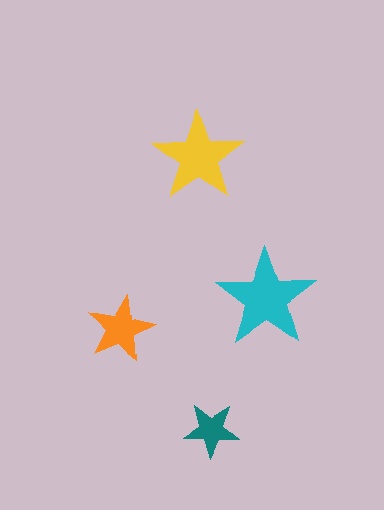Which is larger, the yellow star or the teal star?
The yellow one.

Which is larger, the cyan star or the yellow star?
The cyan one.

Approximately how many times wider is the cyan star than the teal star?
About 2 times wider.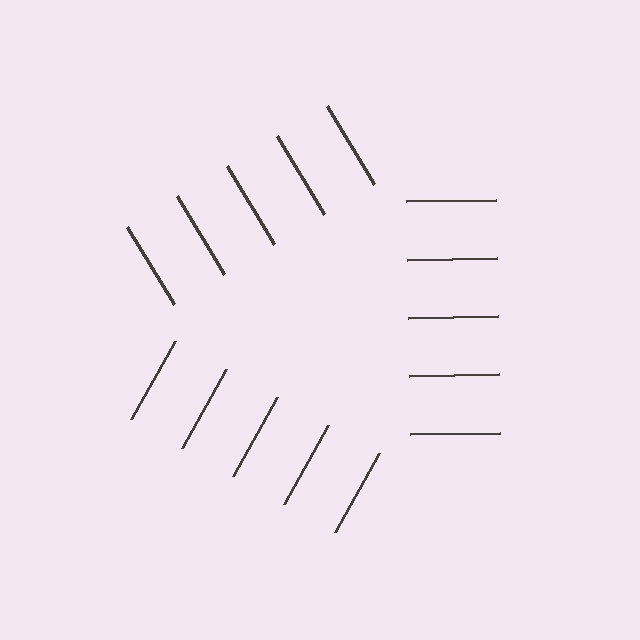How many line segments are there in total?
15 — 5 along each of the 3 edges.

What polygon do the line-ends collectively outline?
An illusory triangle — the line segments terminate on its edges but no continuous stroke is drawn.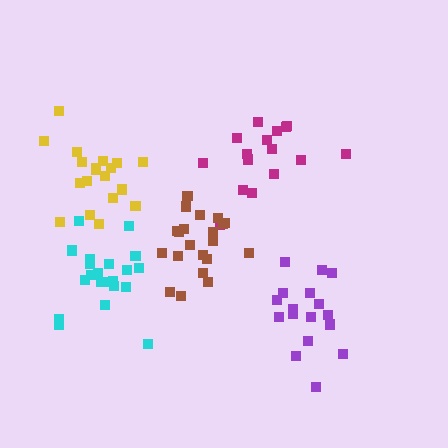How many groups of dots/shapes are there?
There are 5 groups.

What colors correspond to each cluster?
The clusters are colored: magenta, brown, yellow, purple, cyan.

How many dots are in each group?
Group 1: 16 dots, Group 2: 21 dots, Group 3: 19 dots, Group 4: 18 dots, Group 5: 21 dots (95 total).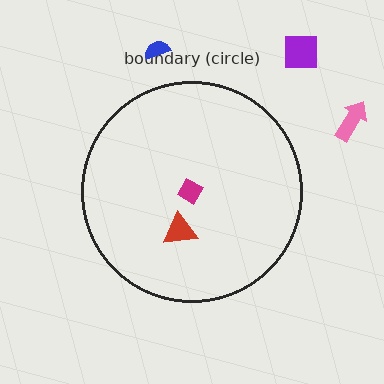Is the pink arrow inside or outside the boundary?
Outside.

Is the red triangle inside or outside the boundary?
Inside.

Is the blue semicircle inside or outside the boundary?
Outside.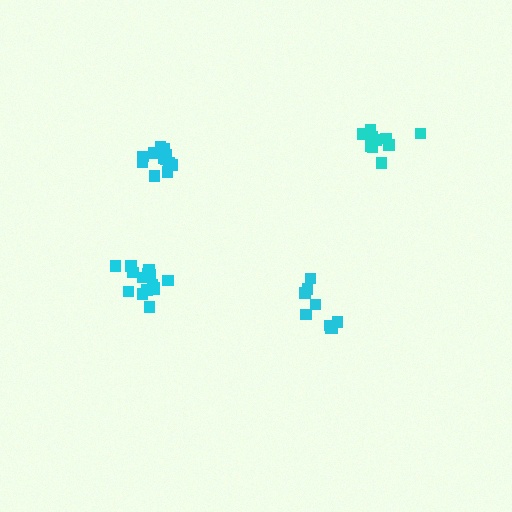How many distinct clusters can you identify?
There are 4 distinct clusters.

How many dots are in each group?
Group 1: 9 dots, Group 2: 12 dots, Group 3: 15 dots, Group 4: 12 dots (48 total).